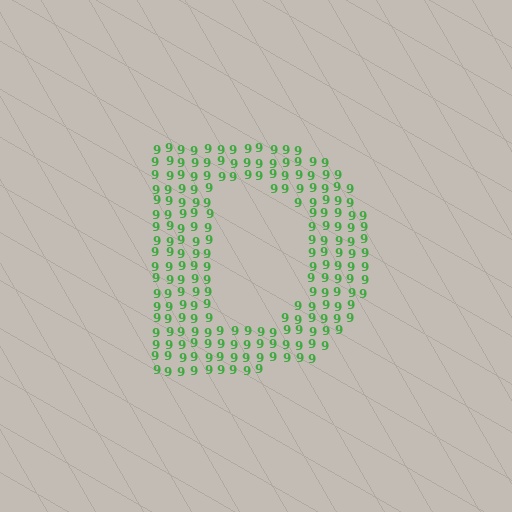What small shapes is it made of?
It is made of small digit 9's.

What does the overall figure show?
The overall figure shows the letter D.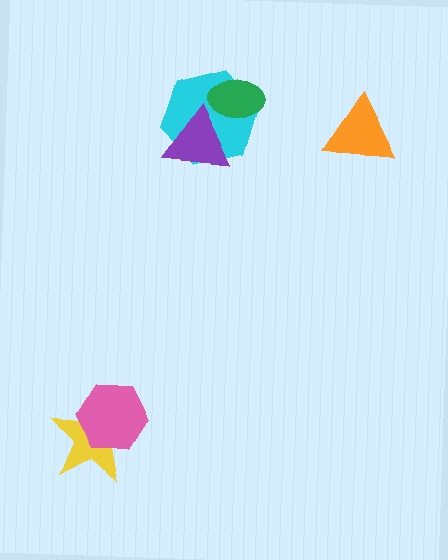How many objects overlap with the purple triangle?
2 objects overlap with the purple triangle.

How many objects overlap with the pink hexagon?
1 object overlaps with the pink hexagon.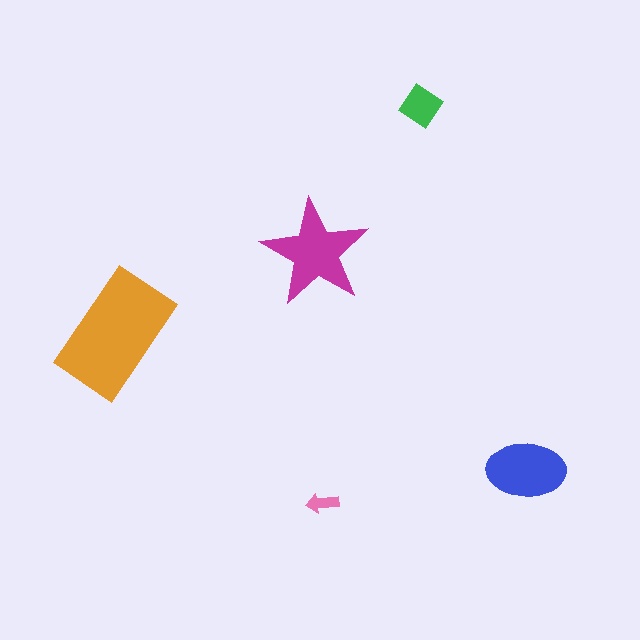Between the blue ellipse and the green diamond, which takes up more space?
The blue ellipse.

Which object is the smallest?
The pink arrow.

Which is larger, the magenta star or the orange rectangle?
The orange rectangle.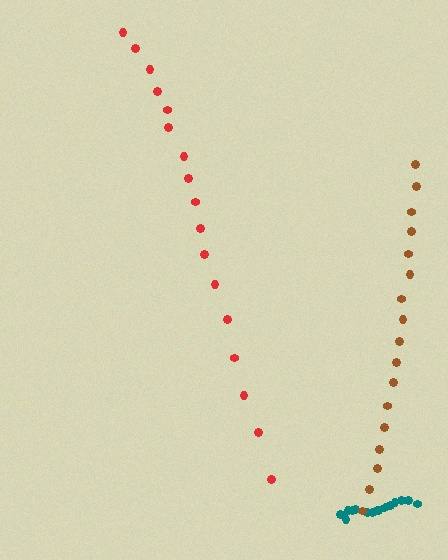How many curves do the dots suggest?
There are 3 distinct paths.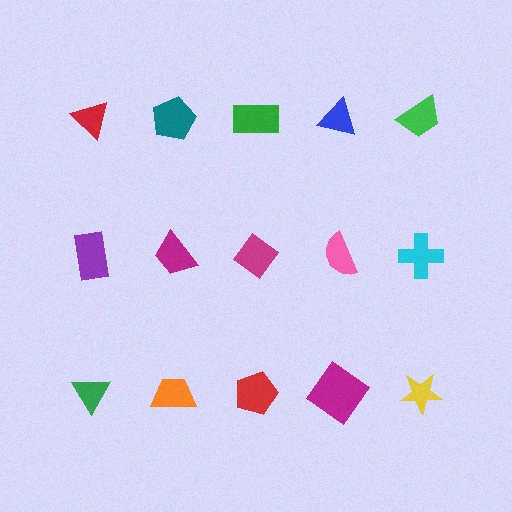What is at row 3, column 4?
A magenta diamond.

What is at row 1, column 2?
A teal pentagon.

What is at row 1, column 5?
A green trapezoid.